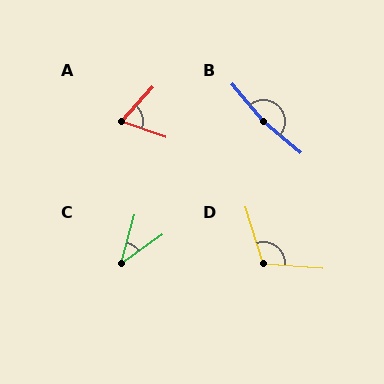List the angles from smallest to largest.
C (38°), A (66°), D (111°), B (170°).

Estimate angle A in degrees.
Approximately 66 degrees.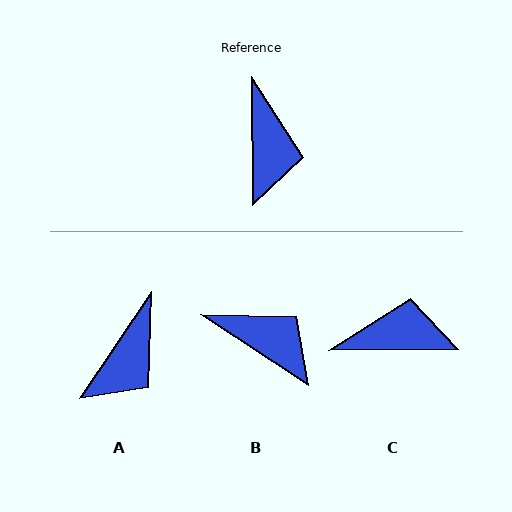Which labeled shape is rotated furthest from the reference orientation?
C, about 90 degrees away.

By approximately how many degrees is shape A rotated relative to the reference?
Approximately 35 degrees clockwise.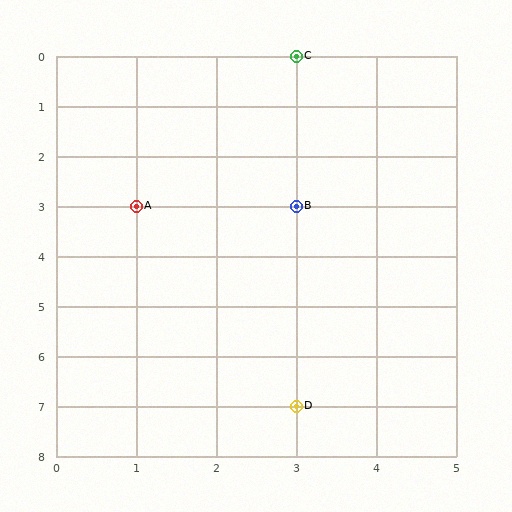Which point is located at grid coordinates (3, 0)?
Point C is at (3, 0).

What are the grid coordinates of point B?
Point B is at grid coordinates (3, 3).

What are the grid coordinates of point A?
Point A is at grid coordinates (1, 3).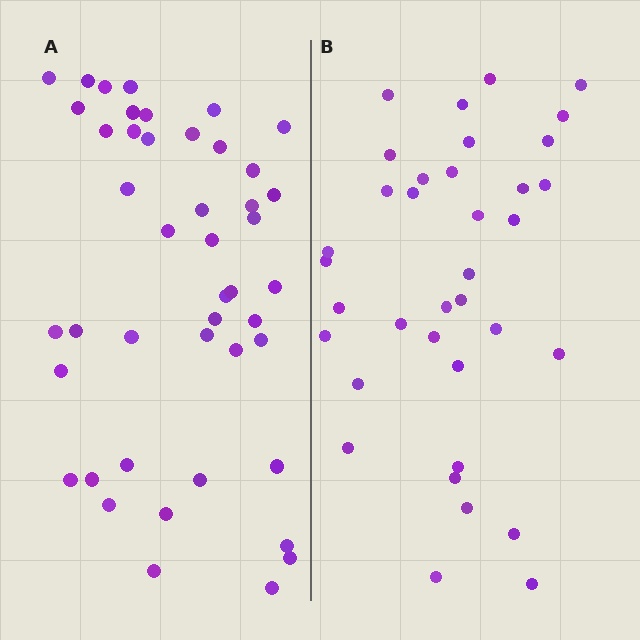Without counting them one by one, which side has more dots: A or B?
Region A (the left region) has more dots.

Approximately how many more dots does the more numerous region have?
Region A has roughly 8 or so more dots than region B.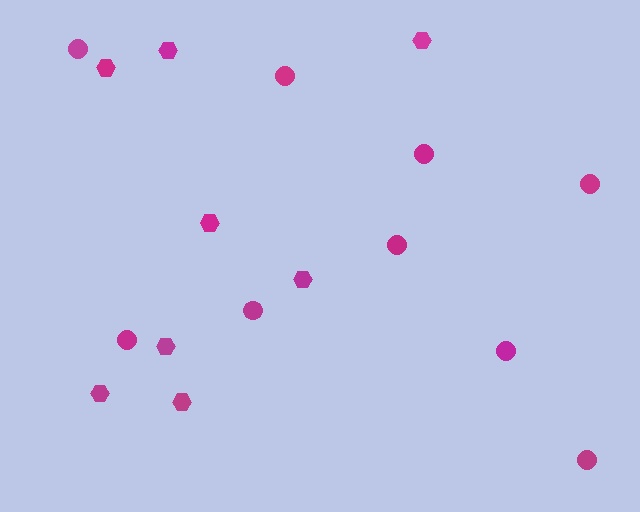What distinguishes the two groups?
There are 2 groups: one group of hexagons (8) and one group of circles (9).